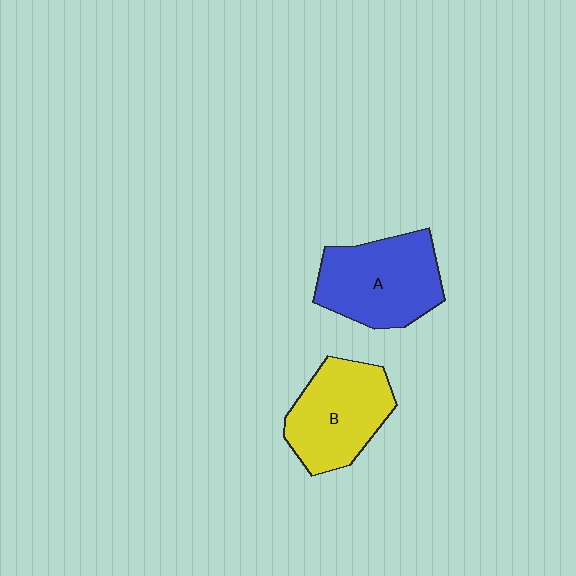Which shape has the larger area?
Shape A (blue).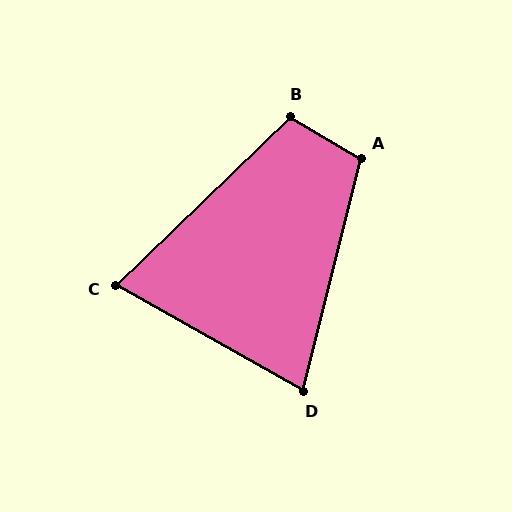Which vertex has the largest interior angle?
A, at approximately 107 degrees.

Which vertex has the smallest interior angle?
C, at approximately 73 degrees.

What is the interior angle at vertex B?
Approximately 105 degrees (obtuse).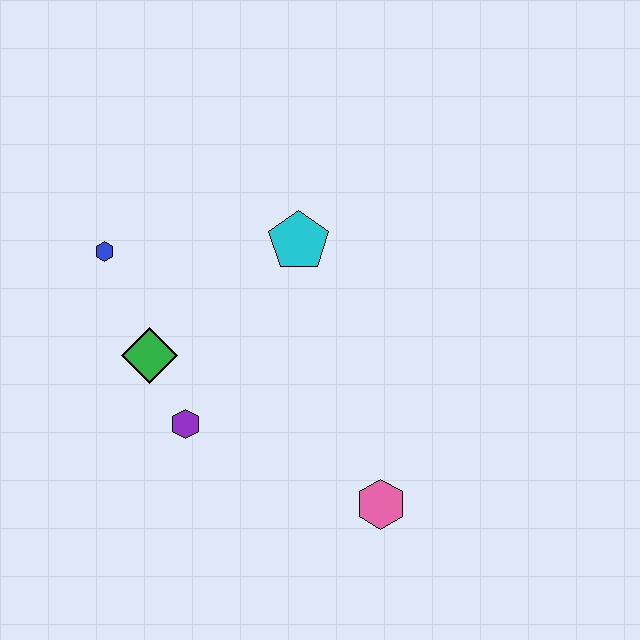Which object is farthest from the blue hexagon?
The pink hexagon is farthest from the blue hexagon.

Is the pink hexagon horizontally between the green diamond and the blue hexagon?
No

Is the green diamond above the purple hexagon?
Yes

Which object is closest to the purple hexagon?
The green diamond is closest to the purple hexagon.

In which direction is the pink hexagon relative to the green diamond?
The pink hexagon is to the right of the green diamond.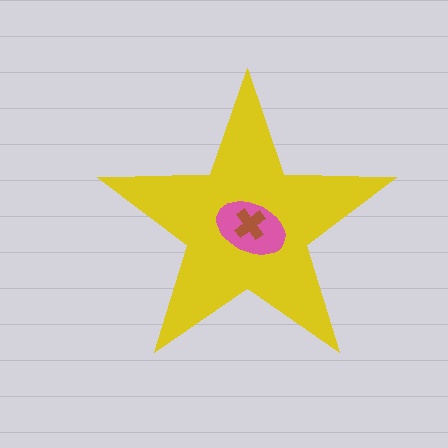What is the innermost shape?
The brown cross.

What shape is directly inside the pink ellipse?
The brown cross.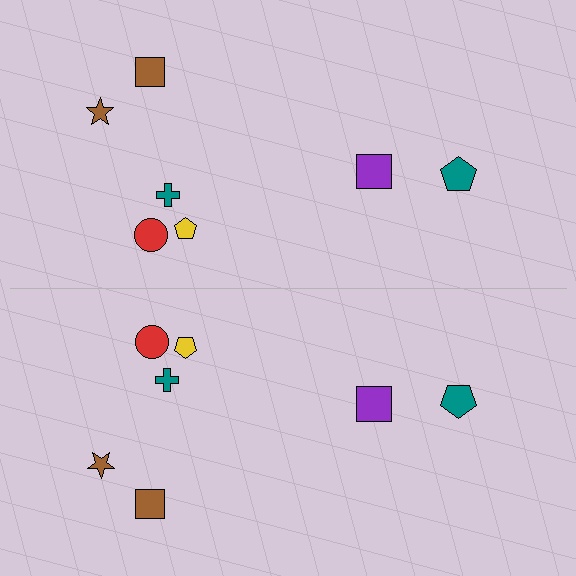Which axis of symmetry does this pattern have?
The pattern has a horizontal axis of symmetry running through the center of the image.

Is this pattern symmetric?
Yes, this pattern has bilateral (reflection) symmetry.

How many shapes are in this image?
There are 14 shapes in this image.